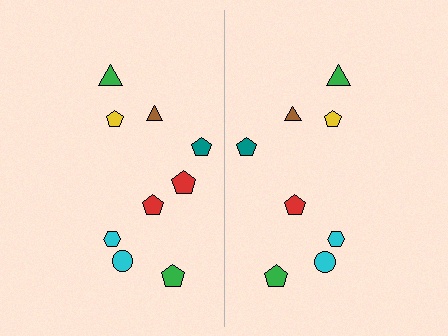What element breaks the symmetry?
A red pentagon is missing from the right side.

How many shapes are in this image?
There are 17 shapes in this image.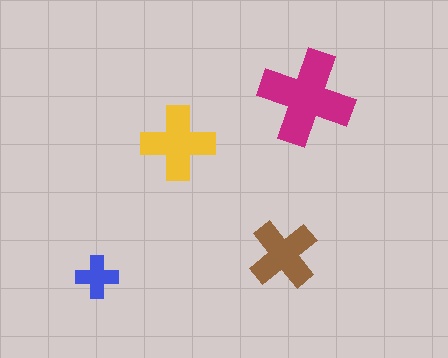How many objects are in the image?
There are 4 objects in the image.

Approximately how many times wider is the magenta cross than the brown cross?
About 1.5 times wider.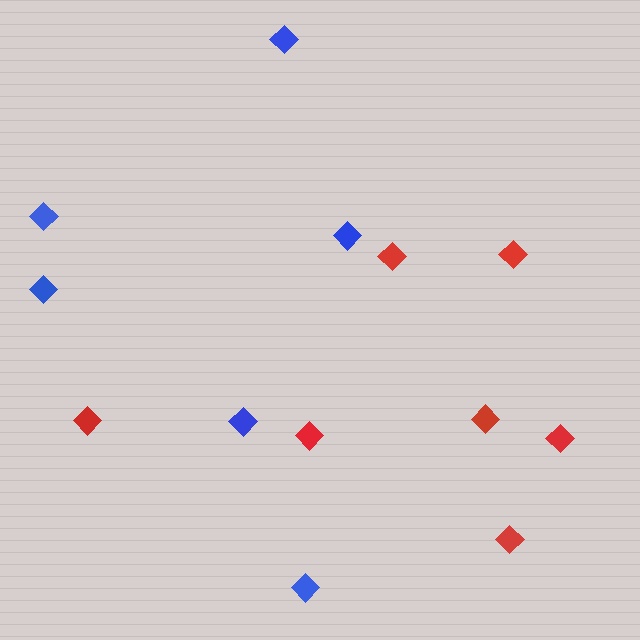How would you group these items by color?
There are 2 groups: one group of blue diamonds (6) and one group of red diamonds (7).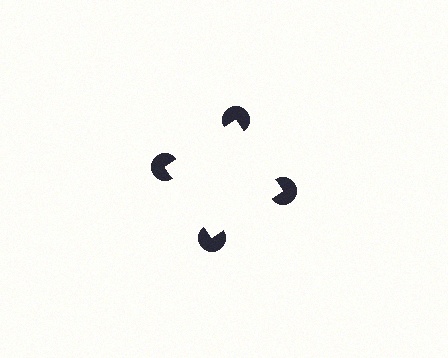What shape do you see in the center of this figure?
An illusory square — its edges are inferred from the aligned wedge cuts in the pac-man discs, not physically drawn.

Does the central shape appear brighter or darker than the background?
It typically appears slightly brighter than the background, even though no actual brightness change is drawn.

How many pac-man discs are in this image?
There are 4 — one at each vertex of the illusory square.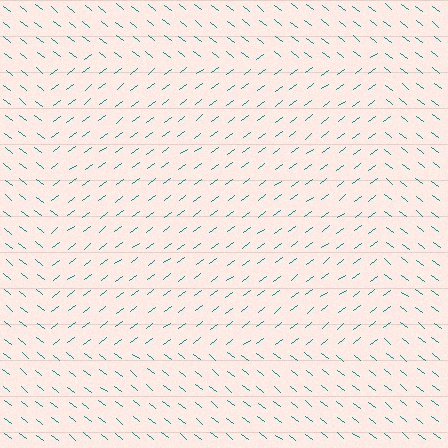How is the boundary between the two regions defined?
The boundary is defined purely by a change in line orientation (approximately 75 degrees difference). All lines are the same color and thickness.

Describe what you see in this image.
The image is filled with small teal line segments. A rectangle region in the image has lines oriented differently from the surrounding lines, creating a visible texture boundary.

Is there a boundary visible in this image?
Yes, there is a texture boundary formed by a change in line orientation.